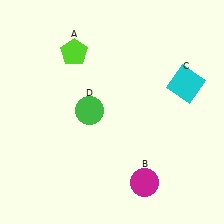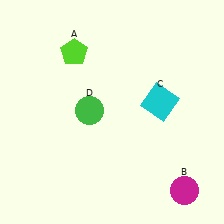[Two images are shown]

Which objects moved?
The objects that moved are: the magenta circle (B), the cyan square (C).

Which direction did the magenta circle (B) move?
The magenta circle (B) moved right.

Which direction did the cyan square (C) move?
The cyan square (C) moved left.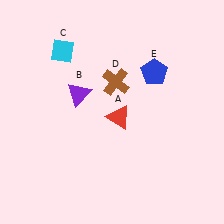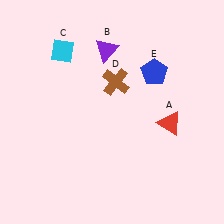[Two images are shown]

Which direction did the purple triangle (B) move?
The purple triangle (B) moved up.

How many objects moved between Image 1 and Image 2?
2 objects moved between the two images.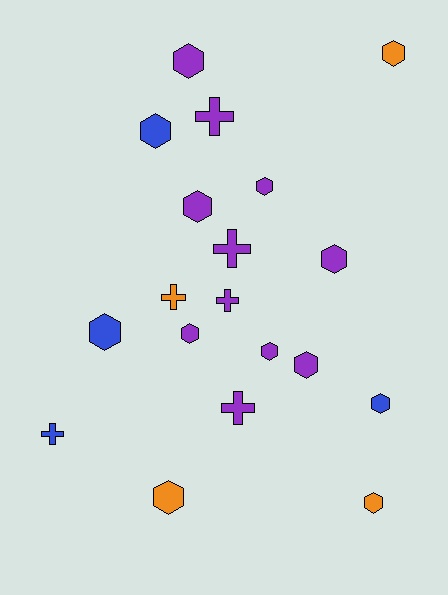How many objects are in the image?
There are 19 objects.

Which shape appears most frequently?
Hexagon, with 13 objects.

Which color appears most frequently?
Purple, with 11 objects.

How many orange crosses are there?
There is 1 orange cross.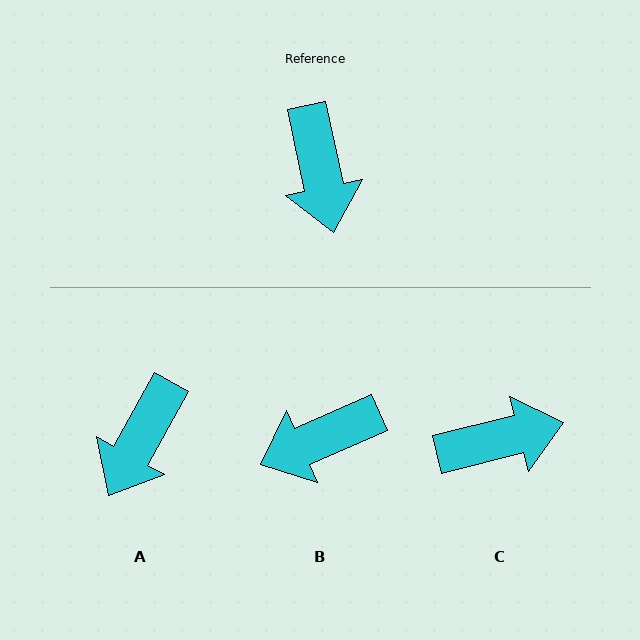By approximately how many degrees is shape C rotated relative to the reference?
Approximately 92 degrees counter-clockwise.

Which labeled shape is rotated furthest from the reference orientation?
C, about 92 degrees away.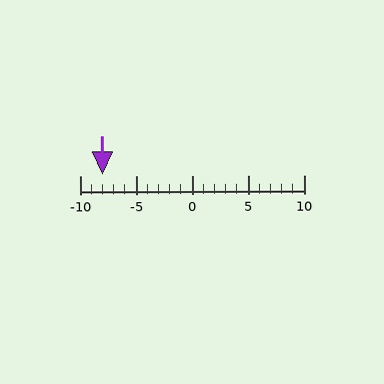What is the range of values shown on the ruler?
The ruler shows values from -10 to 10.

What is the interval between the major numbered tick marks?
The major tick marks are spaced 5 units apart.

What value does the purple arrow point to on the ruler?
The purple arrow points to approximately -8.